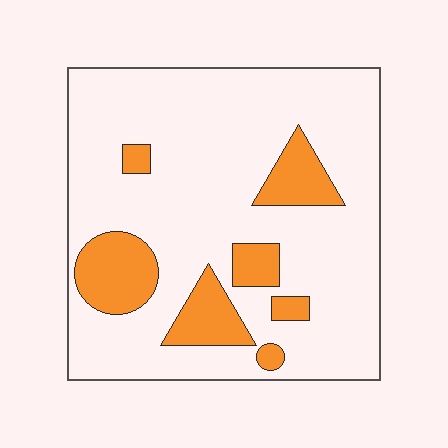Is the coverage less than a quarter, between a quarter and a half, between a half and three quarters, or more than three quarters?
Less than a quarter.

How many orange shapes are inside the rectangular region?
7.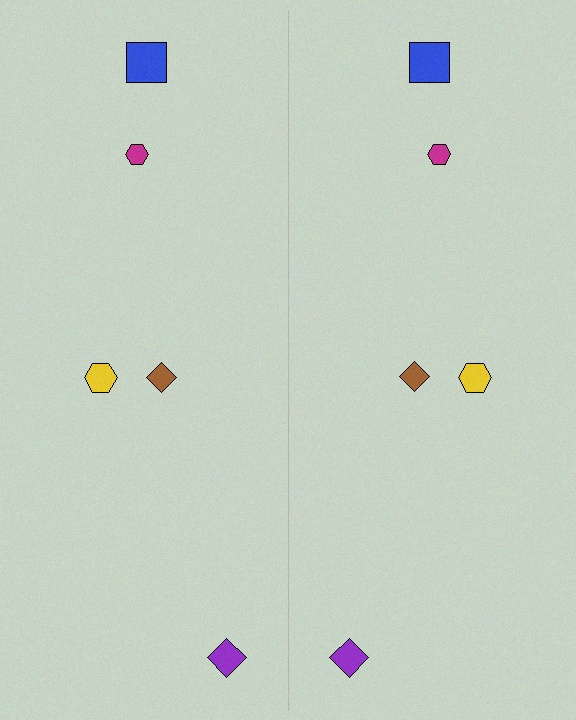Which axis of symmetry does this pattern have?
The pattern has a vertical axis of symmetry running through the center of the image.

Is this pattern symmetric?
Yes, this pattern has bilateral (reflection) symmetry.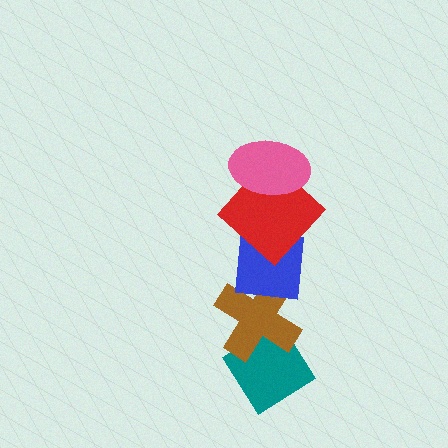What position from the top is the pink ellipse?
The pink ellipse is 1st from the top.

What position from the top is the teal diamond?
The teal diamond is 5th from the top.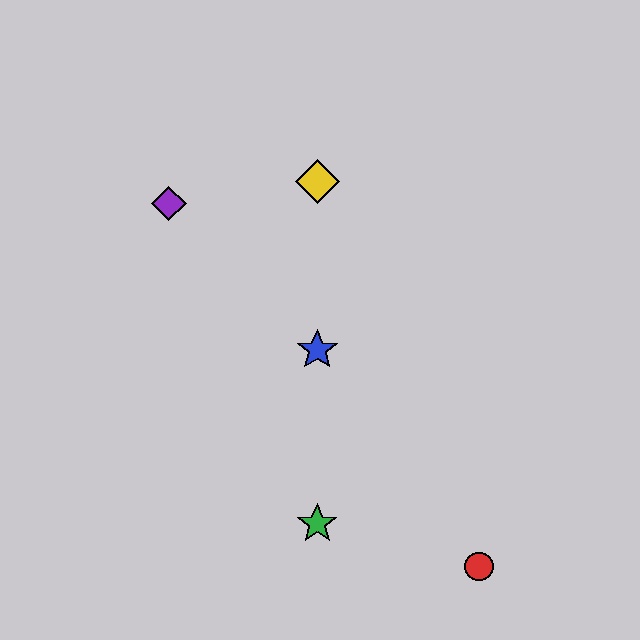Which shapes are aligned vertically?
The blue star, the green star, the yellow diamond are aligned vertically.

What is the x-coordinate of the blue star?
The blue star is at x≈317.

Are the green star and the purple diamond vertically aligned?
No, the green star is at x≈317 and the purple diamond is at x≈169.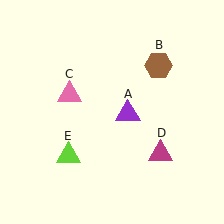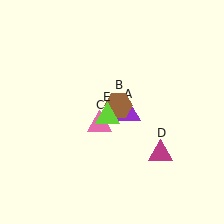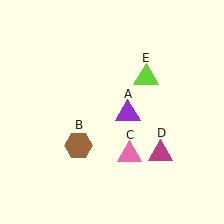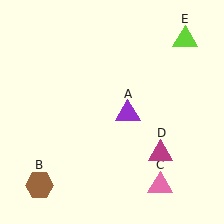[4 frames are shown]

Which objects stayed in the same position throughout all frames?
Purple triangle (object A) and magenta triangle (object D) remained stationary.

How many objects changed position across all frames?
3 objects changed position: brown hexagon (object B), pink triangle (object C), lime triangle (object E).